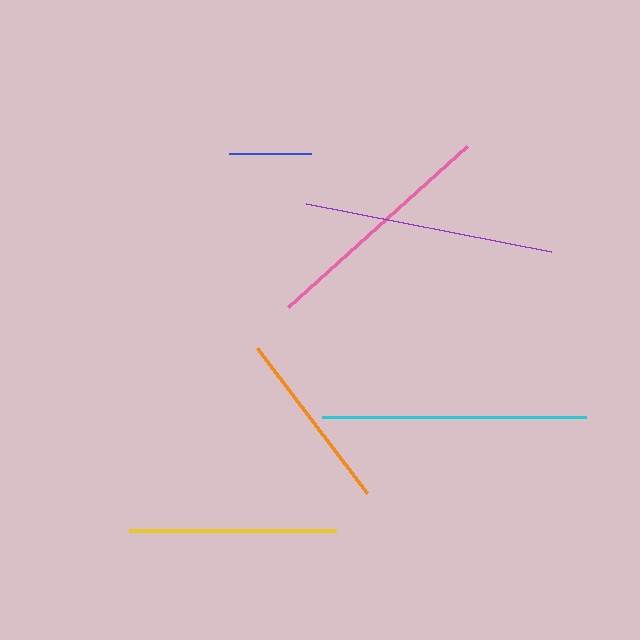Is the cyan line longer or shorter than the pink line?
The cyan line is longer than the pink line.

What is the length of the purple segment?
The purple segment is approximately 250 pixels long.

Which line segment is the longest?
The cyan line is the longest at approximately 264 pixels.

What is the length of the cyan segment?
The cyan segment is approximately 264 pixels long.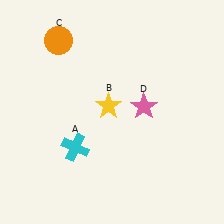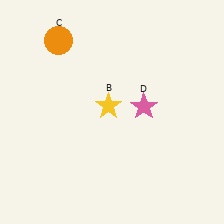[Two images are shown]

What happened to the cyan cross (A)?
The cyan cross (A) was removed in Image 2. It was in the bottom-left area of Image 1.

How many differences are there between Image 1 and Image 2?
There is 1 difference between the two images.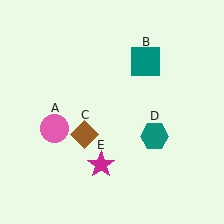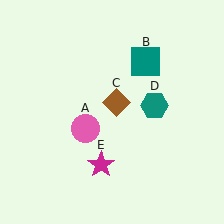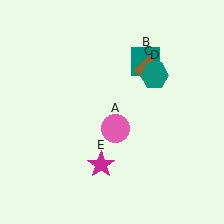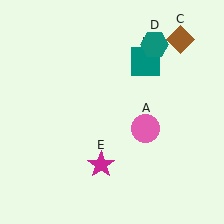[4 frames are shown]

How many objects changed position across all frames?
3 objects changed position: pink circle (object A), brown diamond (object C), teal hexagon (object D).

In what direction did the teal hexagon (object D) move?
The teal hexagon (object D) moved up.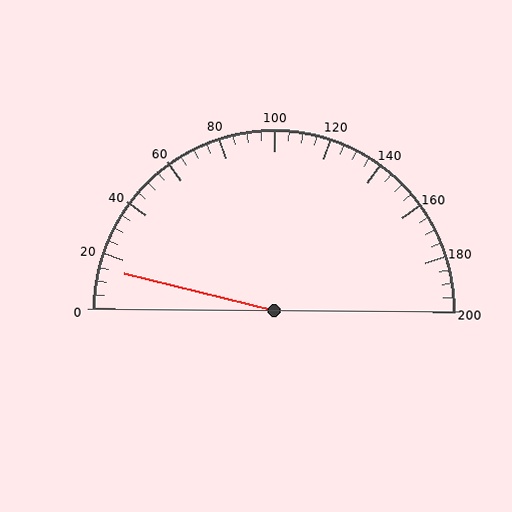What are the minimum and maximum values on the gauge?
The gauge ranges from 0 to 200.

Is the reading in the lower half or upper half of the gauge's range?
The reading is in the lower half of the range (0 to 200).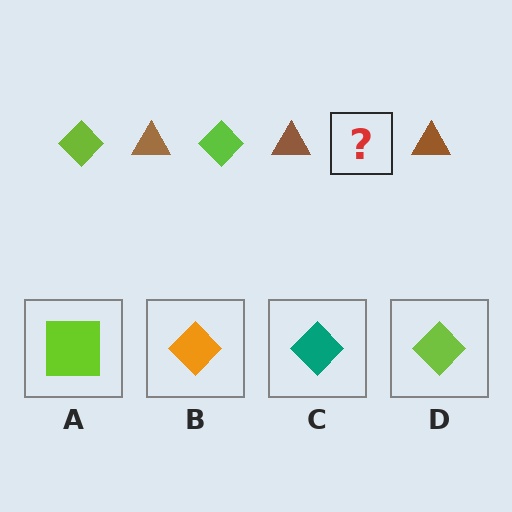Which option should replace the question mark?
Option D.